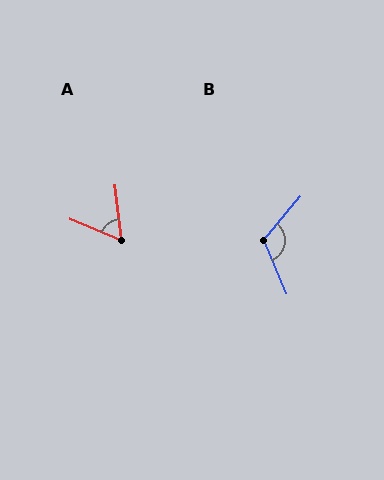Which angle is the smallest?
A, at approximately 61 degrees.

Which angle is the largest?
B, at approximately 117 degrees.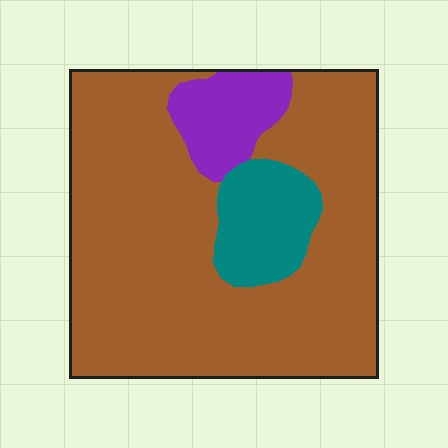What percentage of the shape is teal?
Teal takes up about one eighth (1/8) of the shape.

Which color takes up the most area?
Brown, at roughly 80%.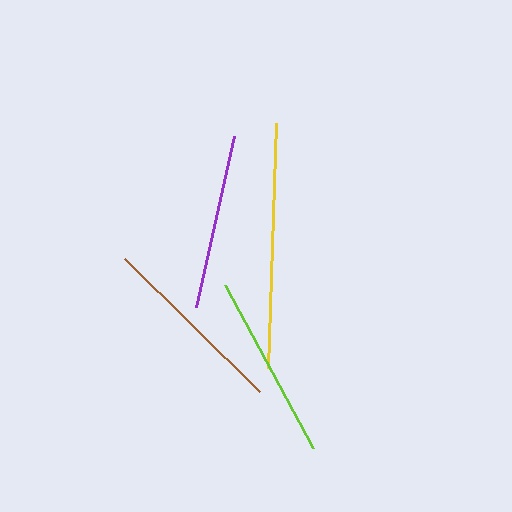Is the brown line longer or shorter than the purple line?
The brown line is longer than the purple line.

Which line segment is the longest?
The yellow line is the longest at approximately 245 pixels.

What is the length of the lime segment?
The lime segment is approximately 185 pixels long.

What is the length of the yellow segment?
The yellow segment is approximately 245 pixels long.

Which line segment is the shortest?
The purple line is the shortest at approximately 176 pixels.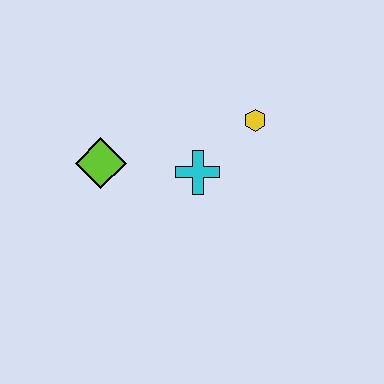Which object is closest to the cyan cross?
The yellow hexagon is closest to the cyan cross.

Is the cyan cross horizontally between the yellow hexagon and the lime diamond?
Yes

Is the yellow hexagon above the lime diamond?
Yes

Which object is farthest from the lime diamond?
The yellow hexagon is farthest from the lime diamond.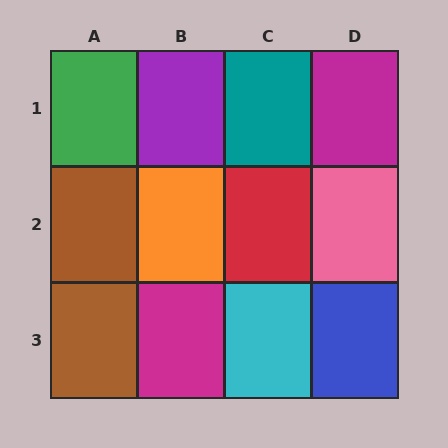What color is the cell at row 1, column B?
Purple.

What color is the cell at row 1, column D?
Magenta.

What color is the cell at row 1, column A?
Green.